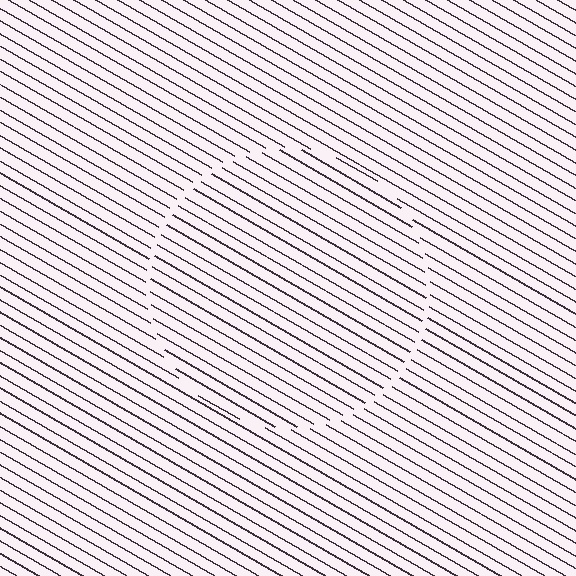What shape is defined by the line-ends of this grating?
An illusory circle. The interior of the shape contains the same grating, shifted by half a period — the contour is defined by the phase discontinuity where line-ends from the inner and outer gratings abut.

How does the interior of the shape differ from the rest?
The interior of the shape contains the same grating, shifted by half a period — the contour is defined by the phase discontinuity where line-ends from the inner and outer gratings abut.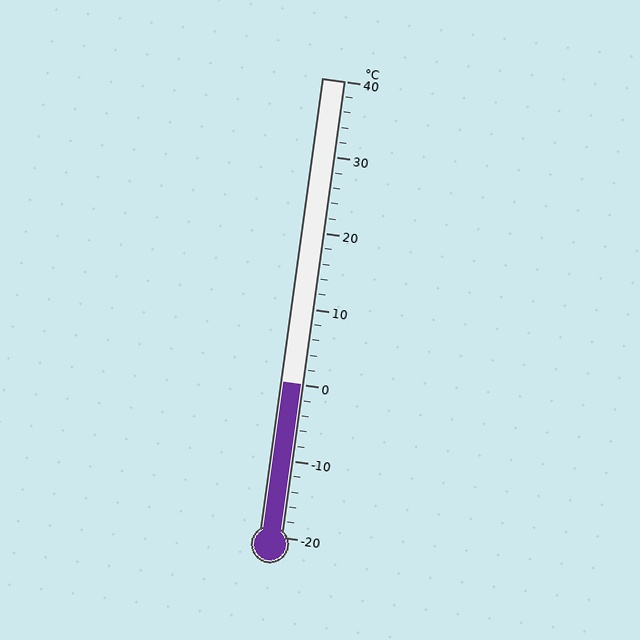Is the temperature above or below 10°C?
The temperature is below 10°C.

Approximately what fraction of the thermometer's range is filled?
The thermometer is filled to approximately 35% of its range.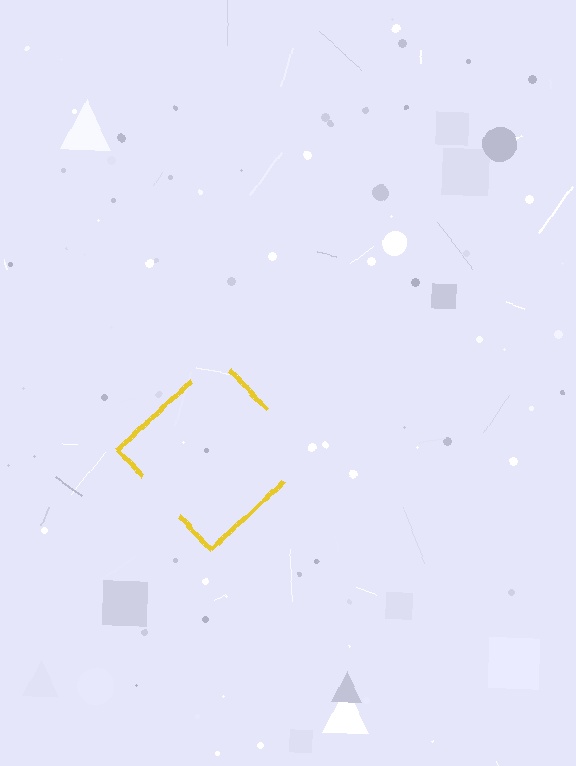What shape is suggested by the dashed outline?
The dashed outline suggests a diamond.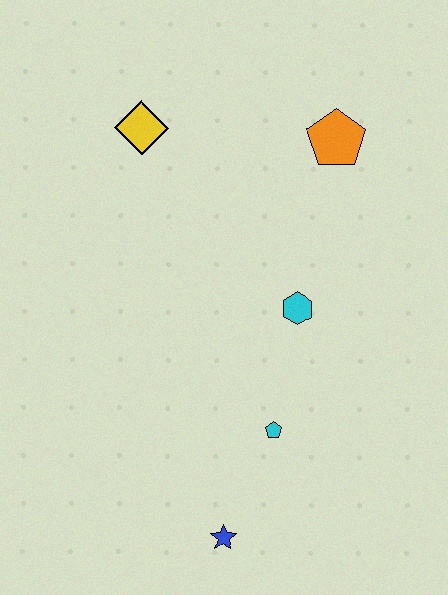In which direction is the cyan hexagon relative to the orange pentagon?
The cyan hexagon is below the orange pentagon.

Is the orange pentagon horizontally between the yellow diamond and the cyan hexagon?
No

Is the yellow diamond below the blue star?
No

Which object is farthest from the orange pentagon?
The blue star is farthest from the orange pentagon.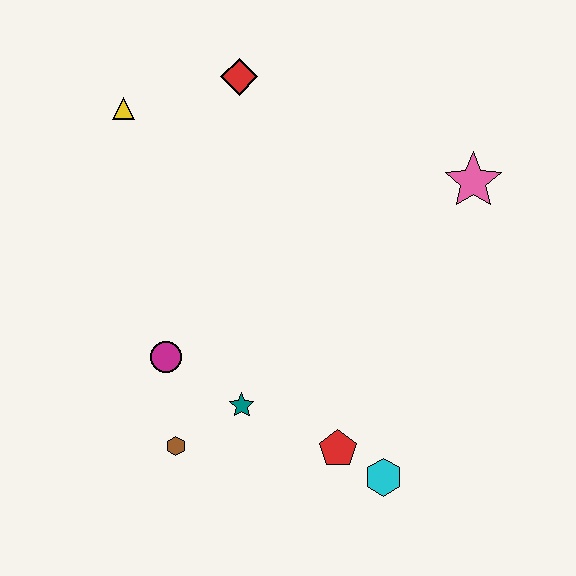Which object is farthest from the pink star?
The brown hexagon is farthest from the pink star.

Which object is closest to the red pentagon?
The cyan hexagon is closest to the red pentagon.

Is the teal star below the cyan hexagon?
No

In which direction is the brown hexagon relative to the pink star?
The brown hexagon is to the left of the pink star.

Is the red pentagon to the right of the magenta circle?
Yes